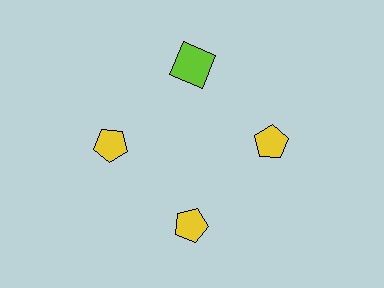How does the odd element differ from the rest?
It differs in both color (lime instead of yellow) and shape (square instead of pentagon).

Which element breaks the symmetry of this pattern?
The lime square at roughly the 12 o'clock position breaks the symmetry. All other shapes are yellow pentagons.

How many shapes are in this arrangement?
There are 4 shapes arranged in a ring pattern.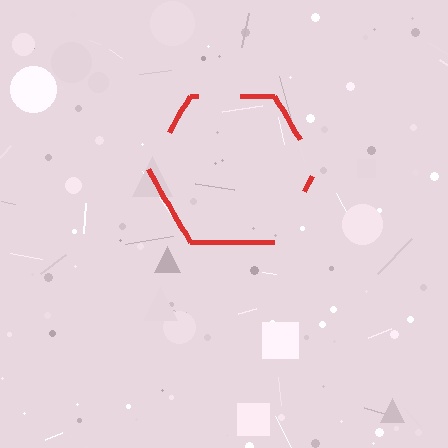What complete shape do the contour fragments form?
The contour fragments form a hexagon.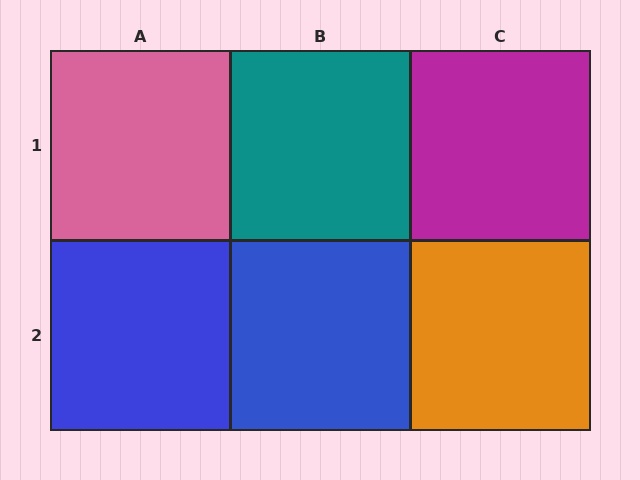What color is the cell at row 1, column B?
Teal.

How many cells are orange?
1 cell is orange.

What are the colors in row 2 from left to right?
Blue, blue, orange.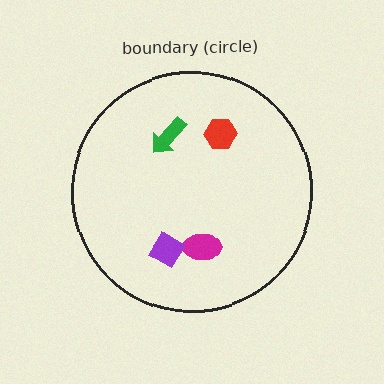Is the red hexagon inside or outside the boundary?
Inside.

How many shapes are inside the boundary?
4 inside, 0 outside.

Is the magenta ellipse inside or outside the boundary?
Inside.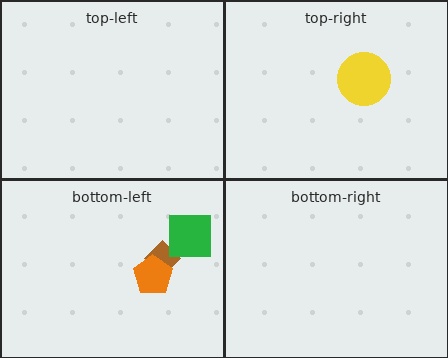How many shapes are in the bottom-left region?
3.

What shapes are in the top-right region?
The yellow circle.